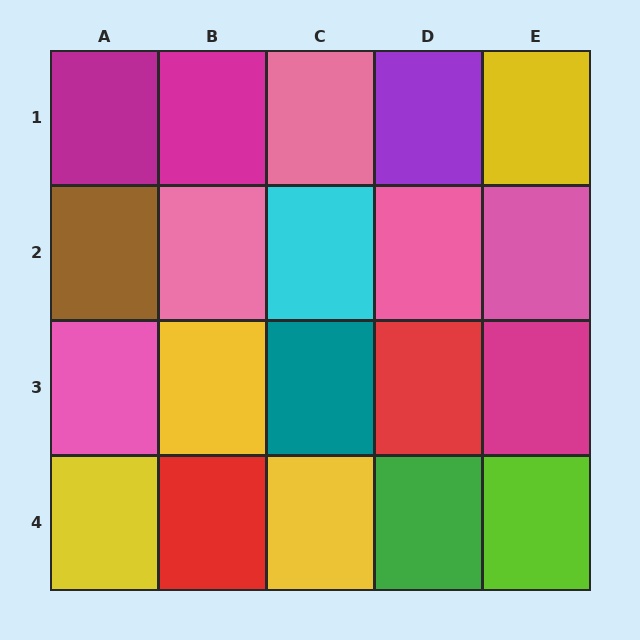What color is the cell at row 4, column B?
Red.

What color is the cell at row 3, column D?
Red.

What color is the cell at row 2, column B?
Pink.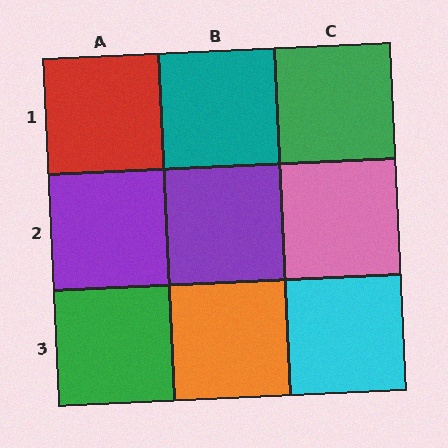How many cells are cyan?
1 cell is cyan.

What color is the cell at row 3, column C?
Cyan.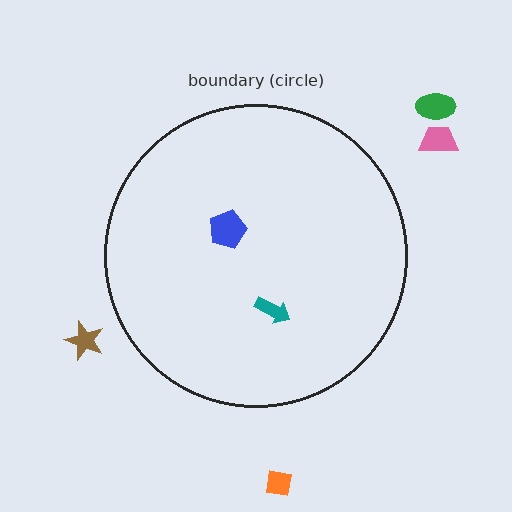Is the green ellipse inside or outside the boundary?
Outside.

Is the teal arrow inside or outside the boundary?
Inside.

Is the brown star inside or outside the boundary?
Outside.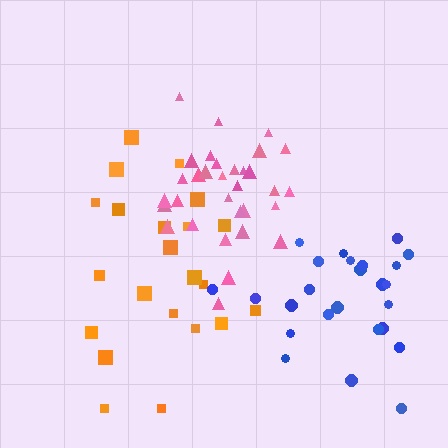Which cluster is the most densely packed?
Pink.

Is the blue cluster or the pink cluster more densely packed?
Pink.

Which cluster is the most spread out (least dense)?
Orange.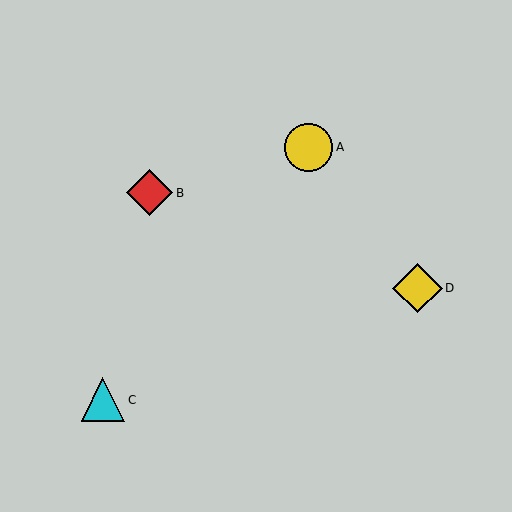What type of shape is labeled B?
Shape B is a red diamond.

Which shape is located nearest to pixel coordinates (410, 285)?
The yellow diamond (labeled D) at (417, 288) is nearest to that location.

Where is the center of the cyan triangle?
The center of the cyan triangle is at (103, 400).